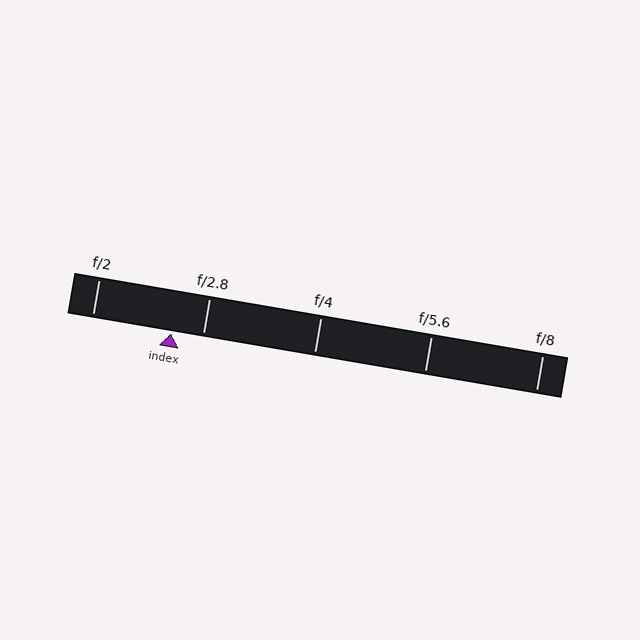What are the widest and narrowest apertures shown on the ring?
The widest aperture shown is f/2 and the narrowest is f/8.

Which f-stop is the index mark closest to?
The index mark is closest to f/2.8.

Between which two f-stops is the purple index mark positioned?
The index mark is between f/2 and f/2.8.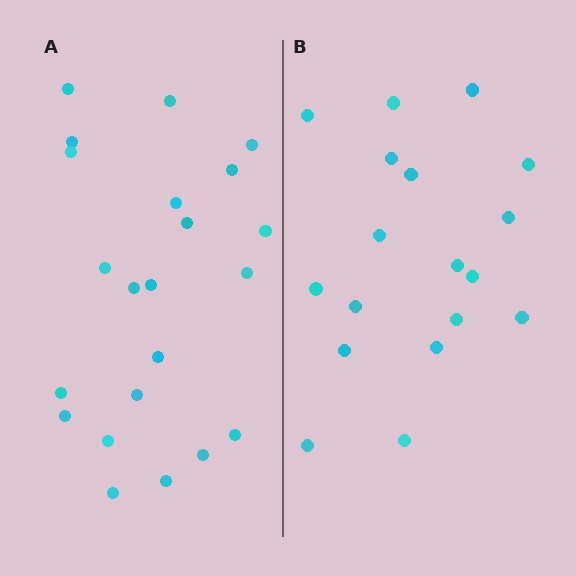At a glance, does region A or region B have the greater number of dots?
Region A (the left region) has more dots.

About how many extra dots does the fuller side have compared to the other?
Region A has about 4 more dots than region B.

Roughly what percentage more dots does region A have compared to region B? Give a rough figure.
About 20% more.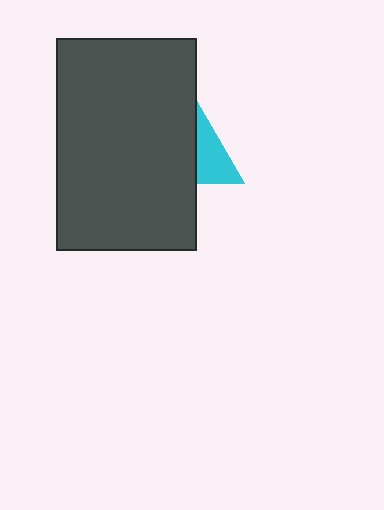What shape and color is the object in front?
The object in front is a dark gray rectangle.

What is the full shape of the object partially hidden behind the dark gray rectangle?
The partially hidden object is a cyan triangle.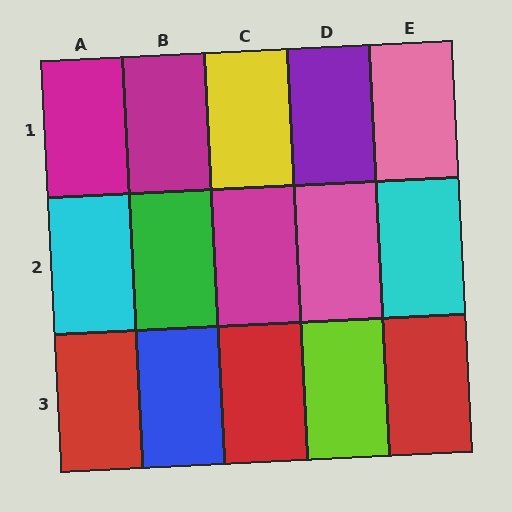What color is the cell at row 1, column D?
Purple.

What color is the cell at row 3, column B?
Blue.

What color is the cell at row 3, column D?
Lime.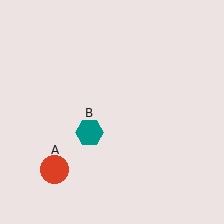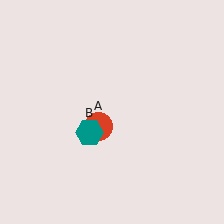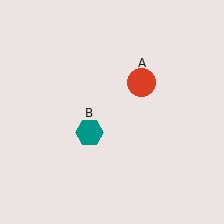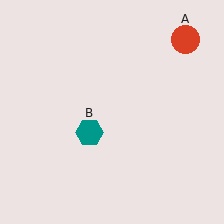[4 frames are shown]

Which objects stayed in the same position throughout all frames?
Teal hexagon (object B) remained stationary.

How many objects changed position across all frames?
1 object changed position: red circle (object A).